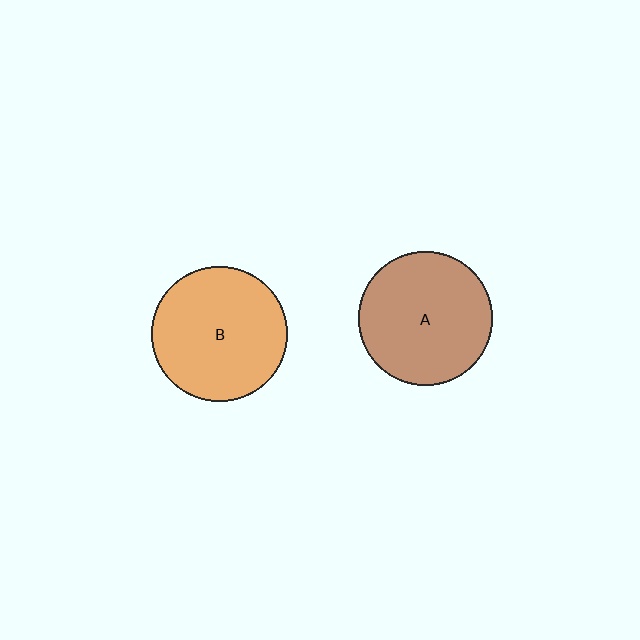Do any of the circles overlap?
No, none of the circles overlap.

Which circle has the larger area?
Circle B (orange).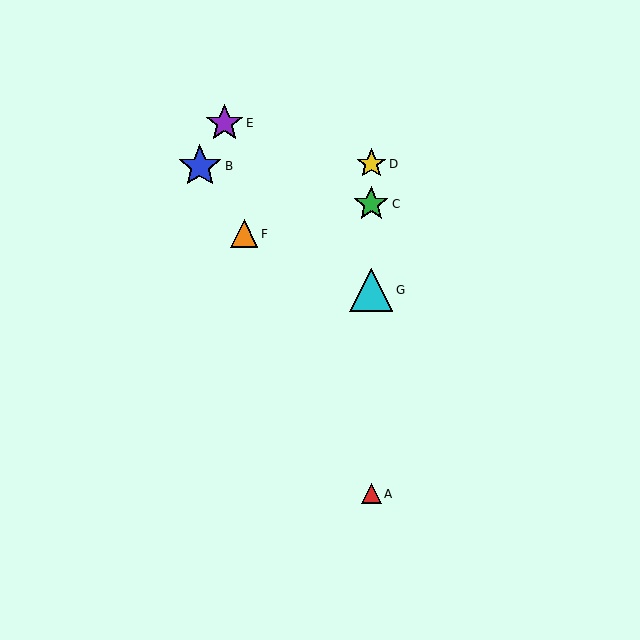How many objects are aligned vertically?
4 objects (A, C, D, G) are aligned vertically.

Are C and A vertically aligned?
Yes, both are at x≈371.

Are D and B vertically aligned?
No, D is at x≈371 and B is at x≈200.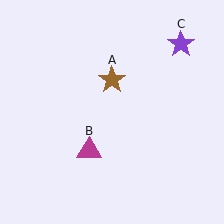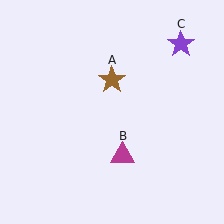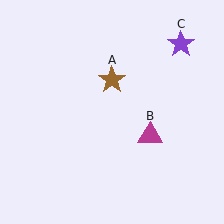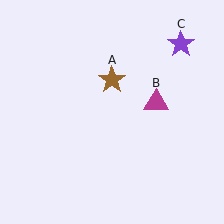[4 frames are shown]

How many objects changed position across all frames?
1 object changed position: magenta triangle (object B).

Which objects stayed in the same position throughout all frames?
Brown star (object A) and purple star (object C) remained stationary.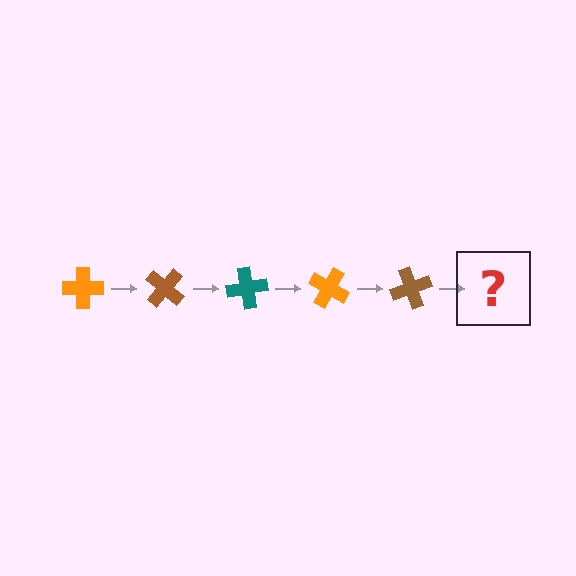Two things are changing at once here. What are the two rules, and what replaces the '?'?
The two rules are that it rotates 40 degrees each step and the color cycles through orange, brown, and teal. The '?' should be a teal cross, rotated 200 degrees from the start.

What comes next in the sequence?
The next element should be a teal cross, rotated 200 degrees from the start.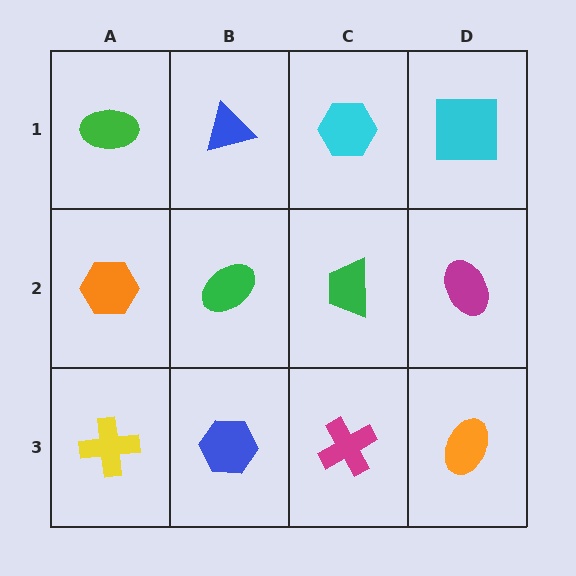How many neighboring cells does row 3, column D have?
2.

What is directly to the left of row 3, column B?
A yellow cross.